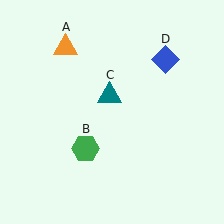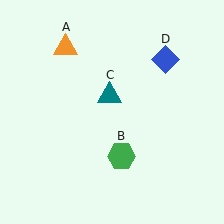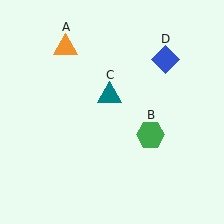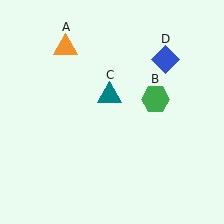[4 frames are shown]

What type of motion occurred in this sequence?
The green hexagon (object B) rotated counterclockwise around the center of the scene.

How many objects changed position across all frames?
1 object changed position: green hexagon (object B).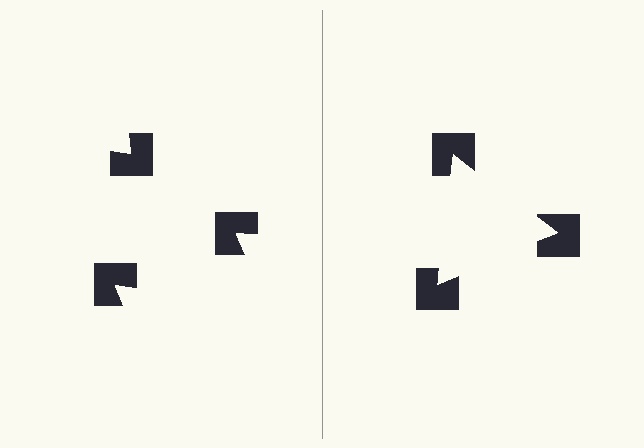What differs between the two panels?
The notched squares are positioned identically on both sides; only the wedge orientations differ. On the right they align to a triangle; on the left they are misaligned.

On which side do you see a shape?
An illusory triangle appears on the right side. On the left side the wedge cuts are rotated, so no coherent shape forms.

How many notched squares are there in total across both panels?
6 — 3 on each side.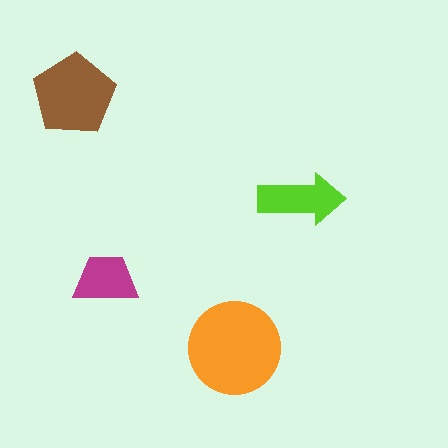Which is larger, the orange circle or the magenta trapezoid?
The orange circle.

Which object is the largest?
The orange circle.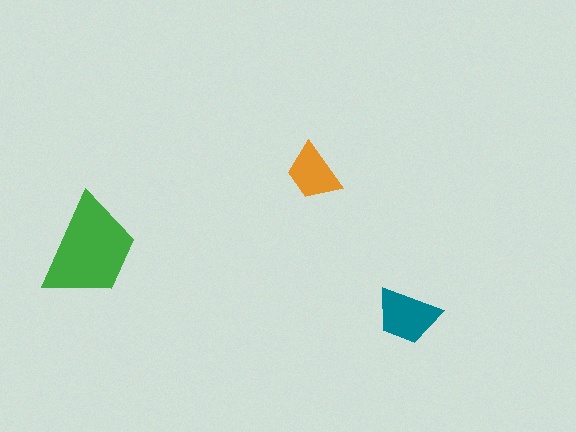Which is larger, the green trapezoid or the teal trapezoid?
The green one.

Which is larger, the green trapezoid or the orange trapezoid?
The green one.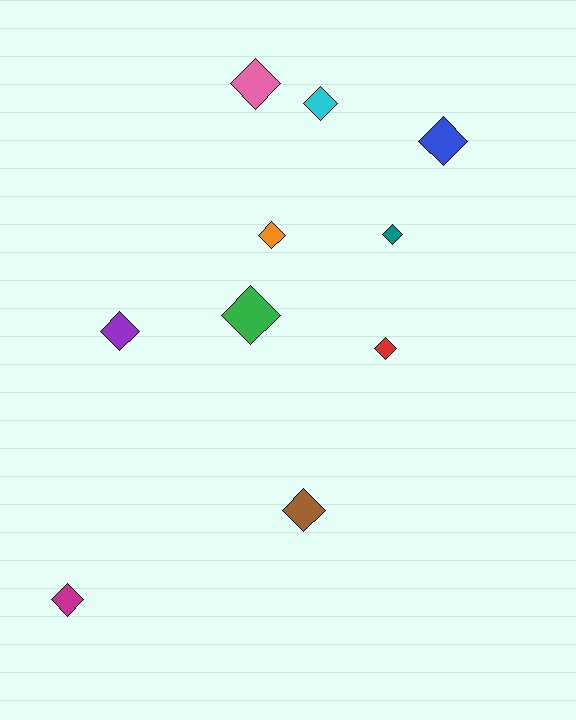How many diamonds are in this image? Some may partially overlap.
There are 10 diamonds.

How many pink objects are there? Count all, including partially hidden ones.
There is 1 pink object.